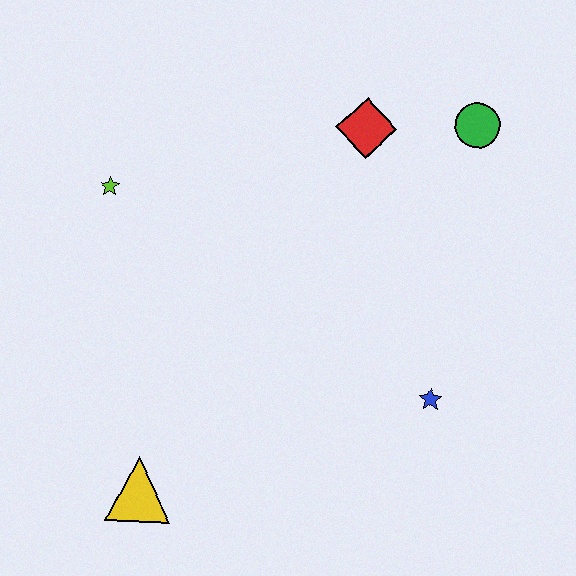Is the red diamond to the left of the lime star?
No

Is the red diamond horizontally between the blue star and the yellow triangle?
Yes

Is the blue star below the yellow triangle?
No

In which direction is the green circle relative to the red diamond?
The green circle is to the right of the red diamond.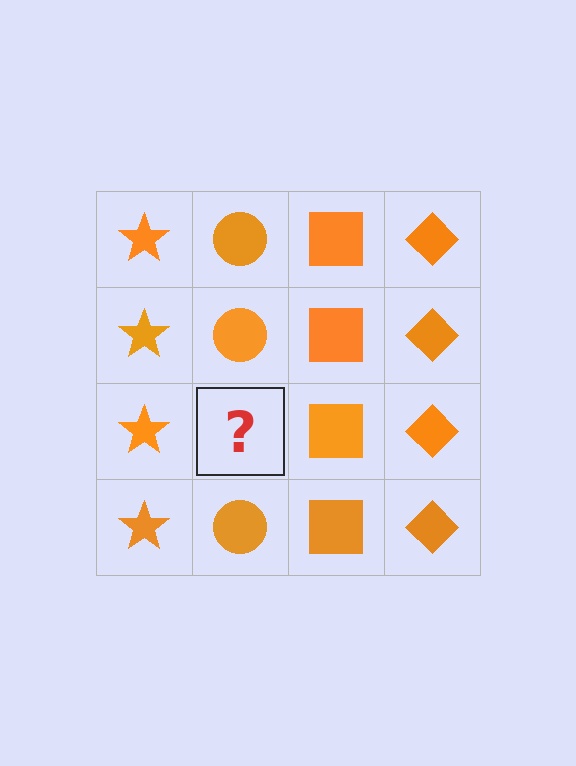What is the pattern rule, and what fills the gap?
The rule is that each column has a consistent shape. The gap should be filled with an orange circle.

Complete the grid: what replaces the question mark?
The question mark should be replaced with an orange circle.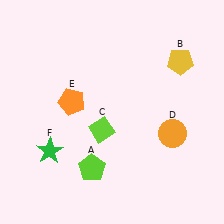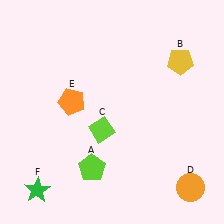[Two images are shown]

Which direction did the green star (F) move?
The green star (F) moved down.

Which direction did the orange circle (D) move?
The orange circle (D) moved down.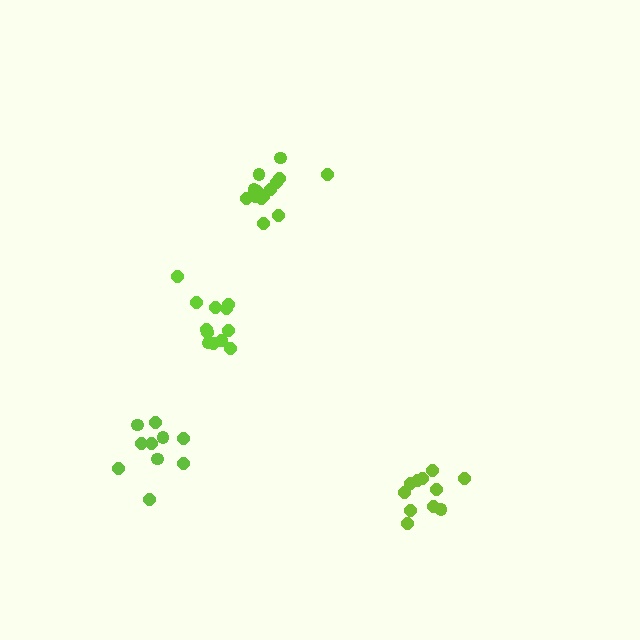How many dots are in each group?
Group 1: 10 dots, Group 2: 11 dots, Group 3: 12 dots, Group 4: 15 dots (48 total).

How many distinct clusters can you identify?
There are 4 distinct clusters.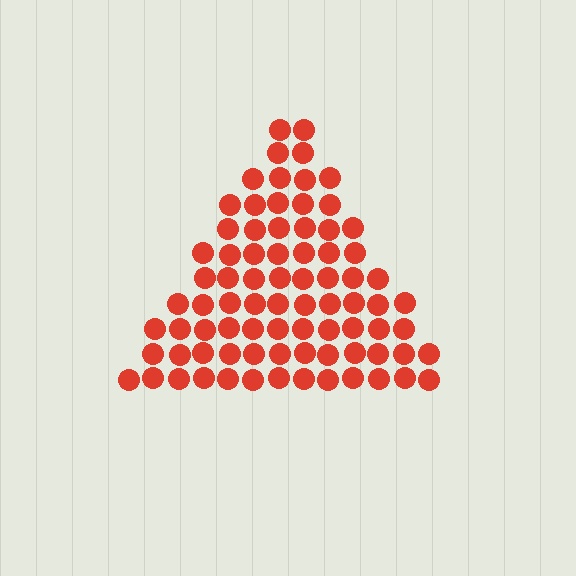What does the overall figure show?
The overall figure shows a triangle.